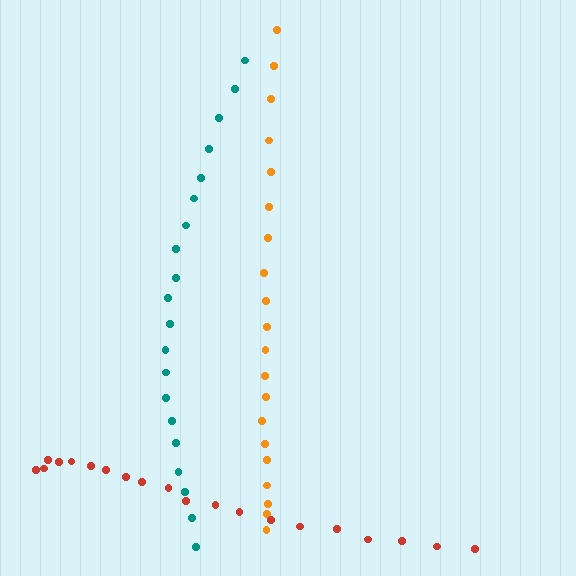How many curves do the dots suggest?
There are 3 distinct paths.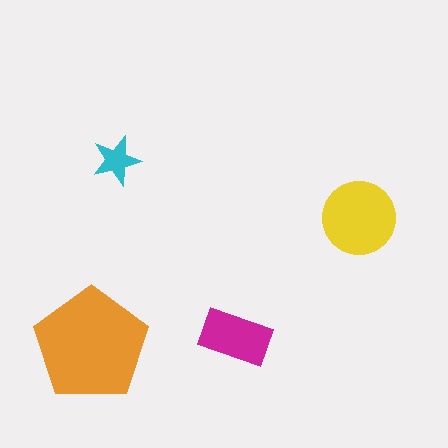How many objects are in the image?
There are 4 objects in the image.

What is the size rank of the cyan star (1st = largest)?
4th.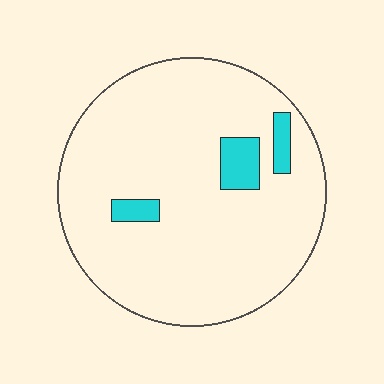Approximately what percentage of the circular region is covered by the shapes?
Approximately 10%.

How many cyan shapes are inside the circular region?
3.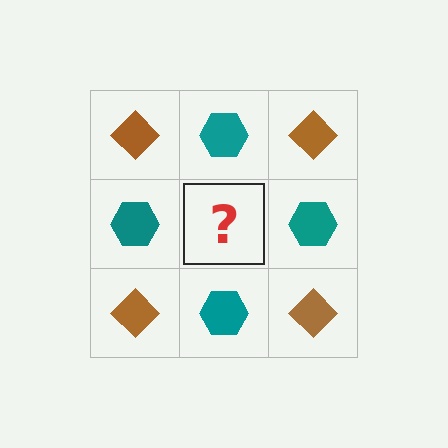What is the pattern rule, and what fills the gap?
The rule is that it alternates brown diamond and teal hexagon in a checkerboard pattern. The gap should be filled with a brown diamond.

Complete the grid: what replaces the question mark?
The question mark should be replaced with a brown diamond.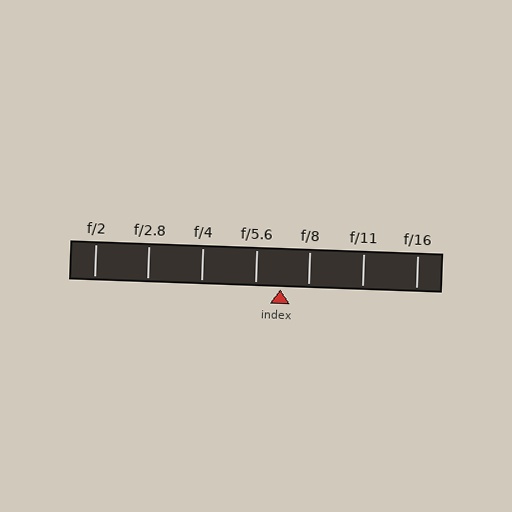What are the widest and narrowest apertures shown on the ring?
The widest aperture shown is f/2 and the narrowest is f/16.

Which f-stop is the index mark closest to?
The index mark is closest to f/5.6.